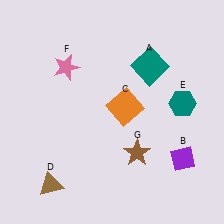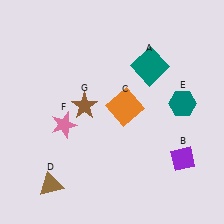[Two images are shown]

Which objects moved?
The objects that moved are: the pink star (F), the brown star (G).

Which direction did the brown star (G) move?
The brown star (G) moved left.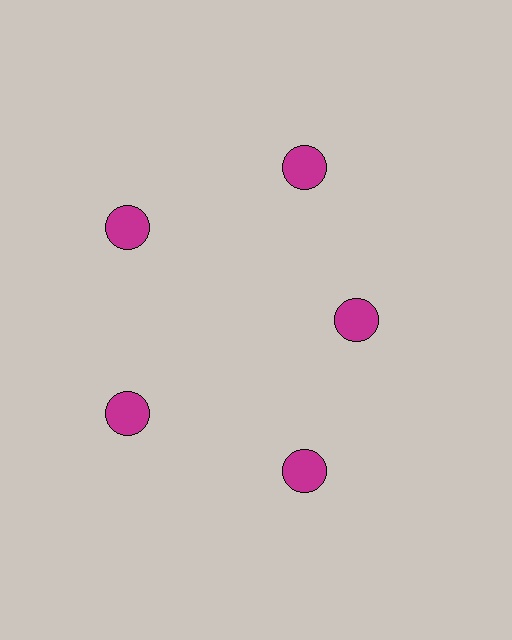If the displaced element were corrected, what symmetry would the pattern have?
It would have 5-fold rotational symmetry — the pattern would map onto itself every 72 degrees.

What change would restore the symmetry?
The symmetry would be restored by moving it outward, back onto the ring so that all 5 circles sit at equal angles and equal distance from the center.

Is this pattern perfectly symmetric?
No. The 5 magenta circles are arranged in a ring, but one element near the 3 o'clock position is pulled inward toward the center, breaking the 5-fold rotational symmetry.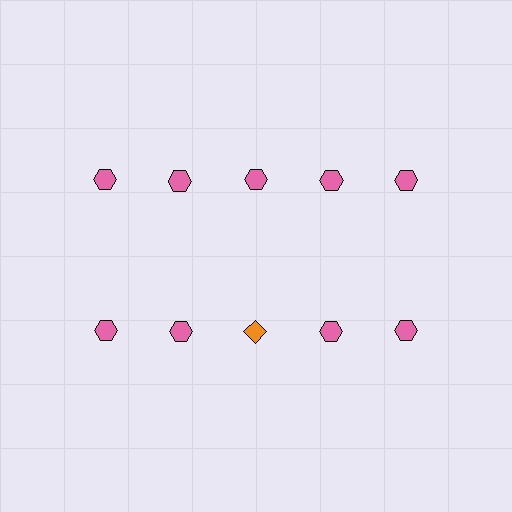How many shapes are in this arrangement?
There are 10 shapes arranged in a grid pattern.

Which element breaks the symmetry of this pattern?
The orange diamond in the second row, center column breaks the symmetry. All other shapes are pink hexagons.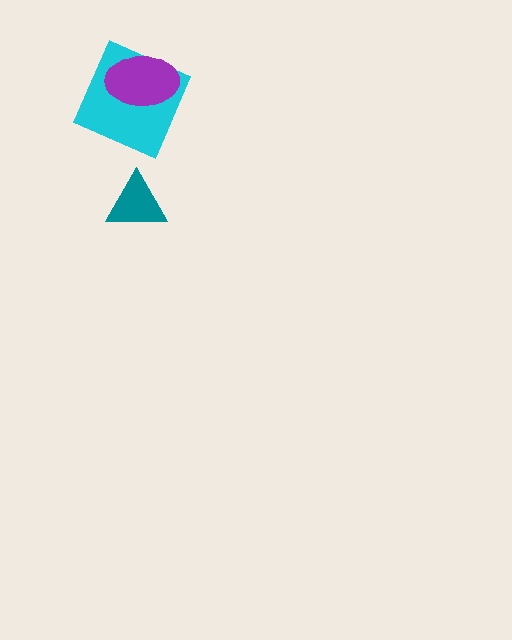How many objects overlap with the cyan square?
1 object overlaps with the cyan square.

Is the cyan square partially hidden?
Yes, it is partially covered by another shape.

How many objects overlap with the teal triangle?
0 objects overlap with the teal triangle.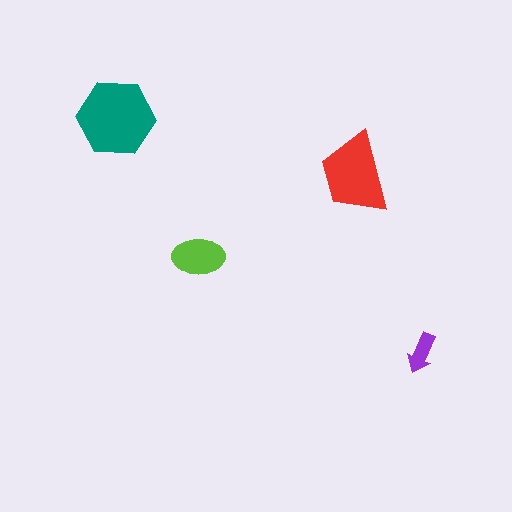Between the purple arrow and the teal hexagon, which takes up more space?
The teal hexagon.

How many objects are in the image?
There are 4 objects in the image.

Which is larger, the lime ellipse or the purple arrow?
The lime ellipse.